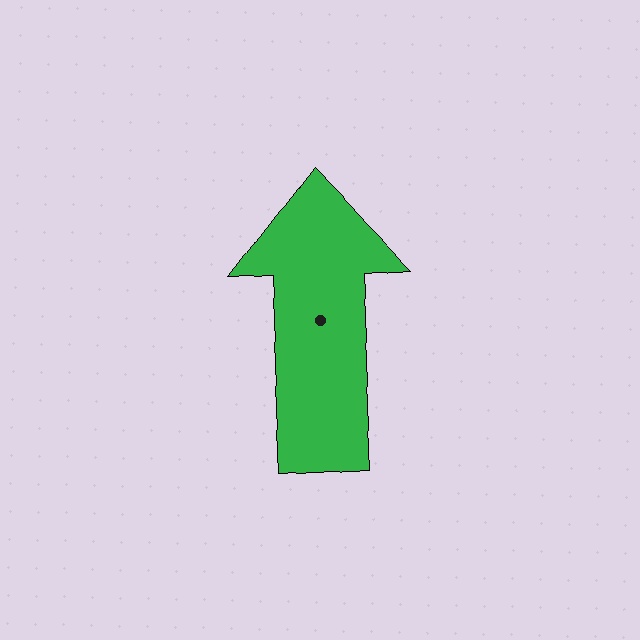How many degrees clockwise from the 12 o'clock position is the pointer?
Approximately 357 degrees.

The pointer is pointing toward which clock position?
Roughly 12 o'clock.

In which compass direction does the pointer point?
North.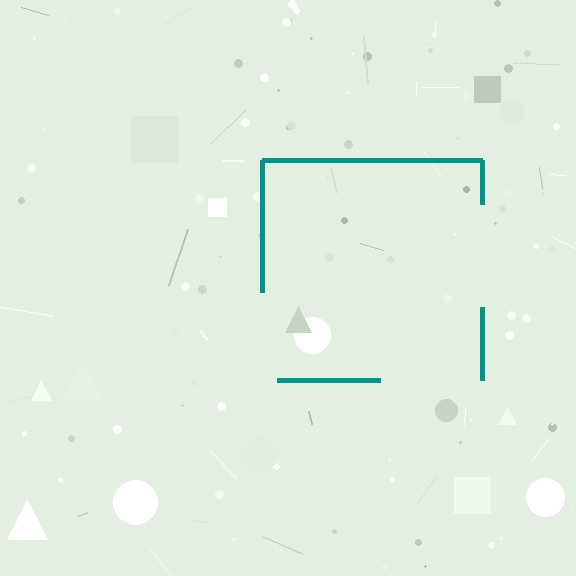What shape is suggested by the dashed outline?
The dashed outline suggests a square.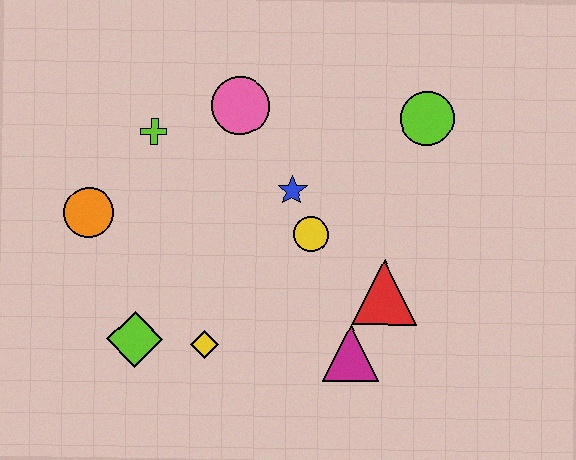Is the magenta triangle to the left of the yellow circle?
No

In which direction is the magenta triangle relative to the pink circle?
The magenta triangle is below the pink circle.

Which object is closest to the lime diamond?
The yellow diamond is closest to the lime diamond.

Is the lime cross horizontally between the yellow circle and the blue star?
No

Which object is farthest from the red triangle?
The orange circle is farthest from the red triangle.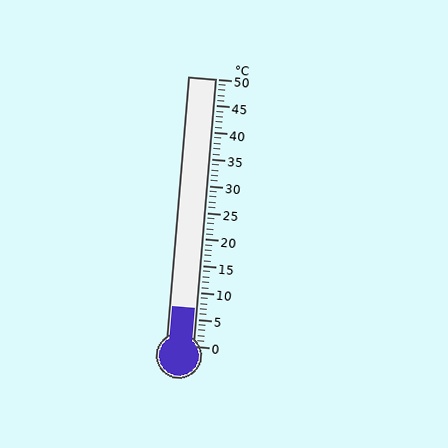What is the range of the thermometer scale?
The thermometer scale ranges from 0°C to 50°C.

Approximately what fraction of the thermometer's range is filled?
The thermometer is filled to approximately 15% of its range.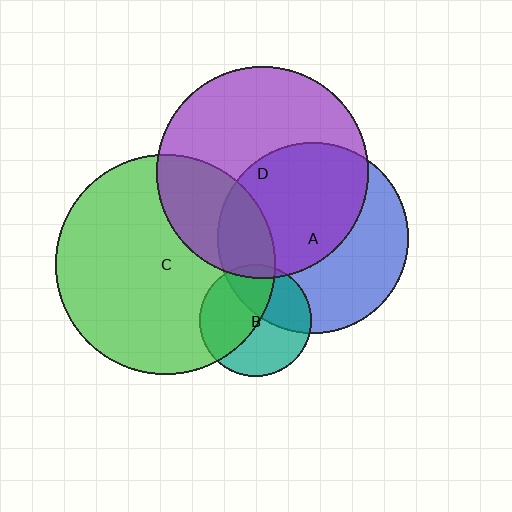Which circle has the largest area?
Circle C (green).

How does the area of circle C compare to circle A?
Approximately 1.3 times.